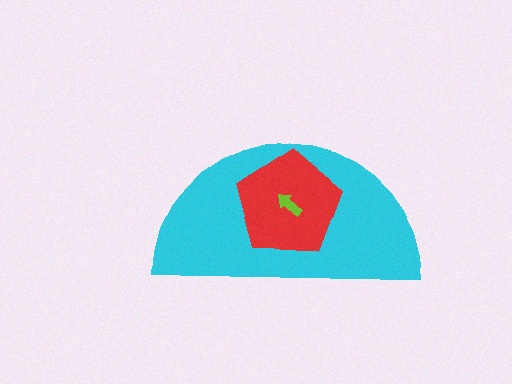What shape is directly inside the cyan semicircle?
The red pentagon.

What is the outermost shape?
The cyan semicircle.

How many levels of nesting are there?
3.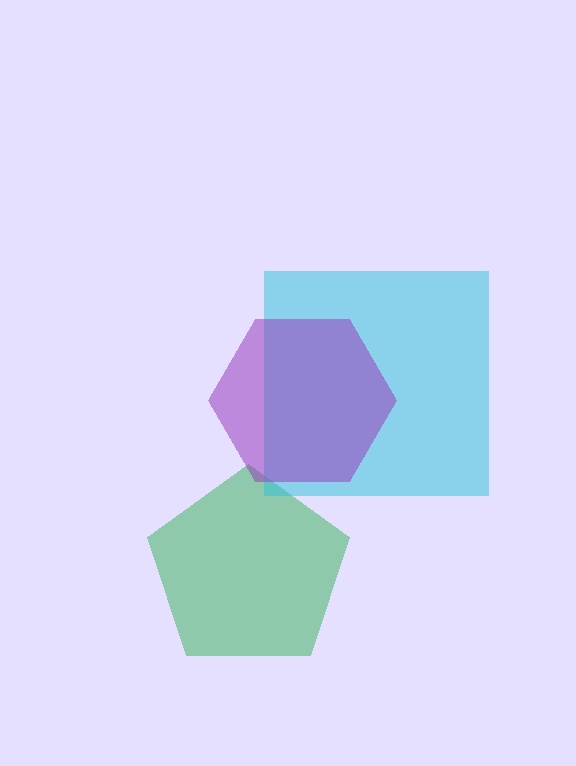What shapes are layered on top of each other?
The layered shapes are: a green pentagon, a cyan square, a purple hexagon.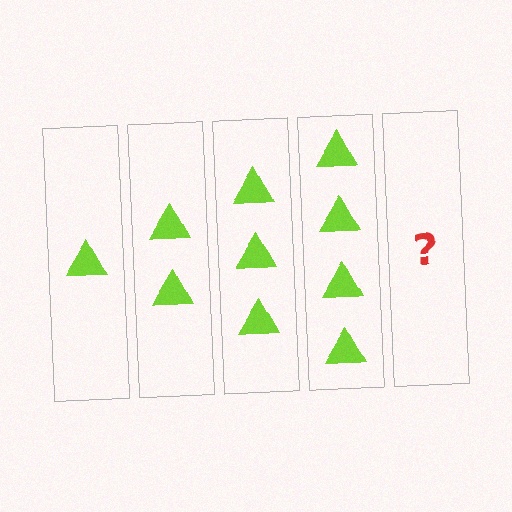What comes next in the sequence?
The next element should be 5 triangles.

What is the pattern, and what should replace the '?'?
The pattern is that each step adds one more triangle. The '?' should be 5 triangles.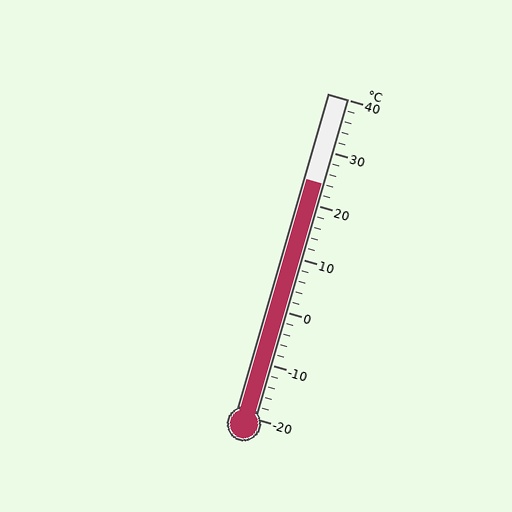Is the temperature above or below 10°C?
The temperature is above 10°C.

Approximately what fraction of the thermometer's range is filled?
The thermometer is filled to approximately 75% of its range.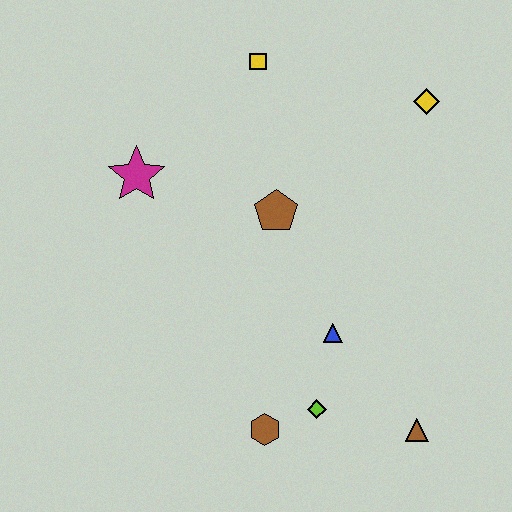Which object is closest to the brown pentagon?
The blue triangle is closest to the brown pentagon.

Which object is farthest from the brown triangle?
The yellow square is farthest from the brown triangle.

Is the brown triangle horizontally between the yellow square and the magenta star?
No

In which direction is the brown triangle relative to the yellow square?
The brown triangle is below the yellow square.